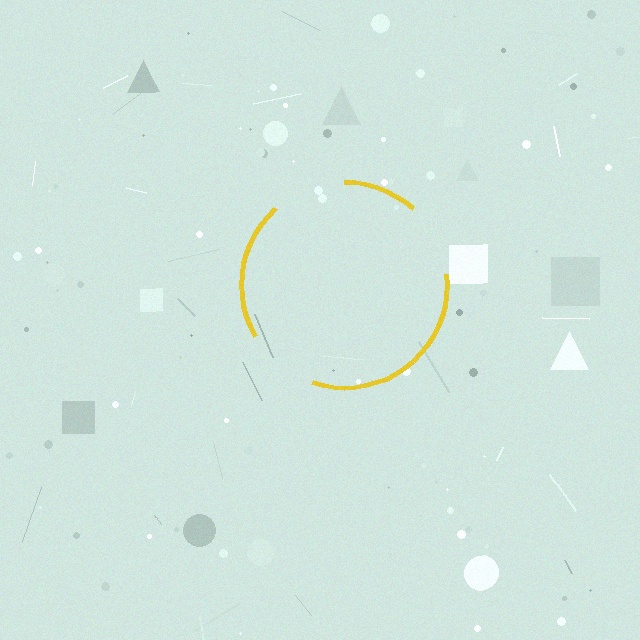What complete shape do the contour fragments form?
The contour fragments form a circle.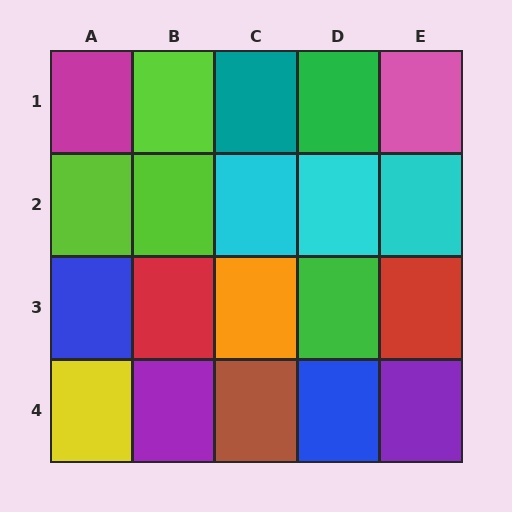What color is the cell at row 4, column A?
Yellow.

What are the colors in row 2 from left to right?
Lime, lime, cyan, cyan, cyan.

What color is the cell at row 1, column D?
Green.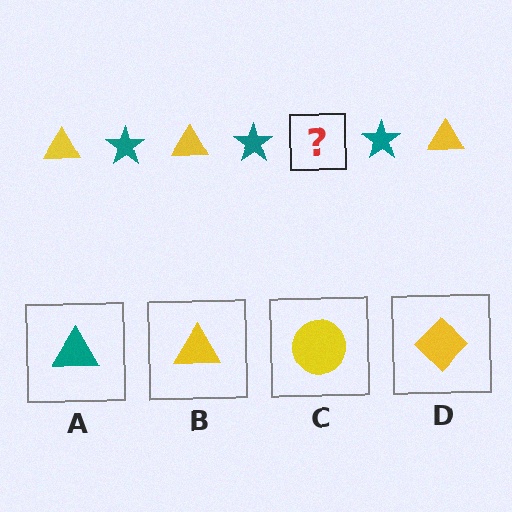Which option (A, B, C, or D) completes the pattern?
B.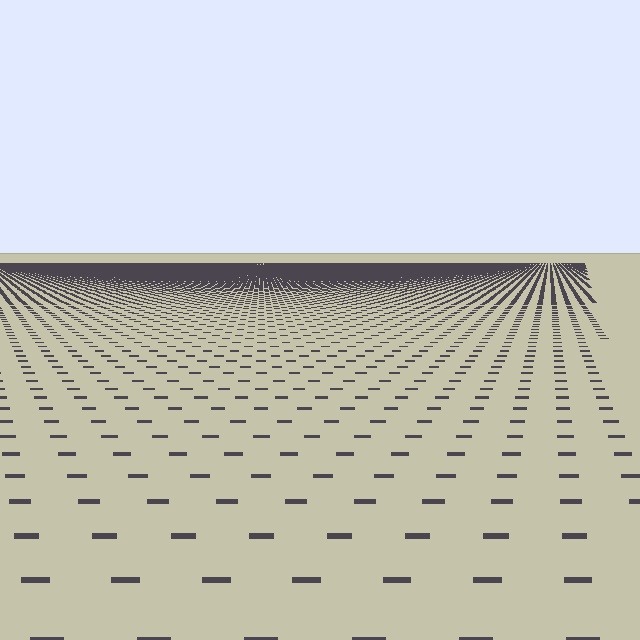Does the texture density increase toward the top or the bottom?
Density increases toward the top.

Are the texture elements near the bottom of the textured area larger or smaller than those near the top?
Larger. Near the bottom, elements are closer to the viewer and appear at a bigger on-screen size.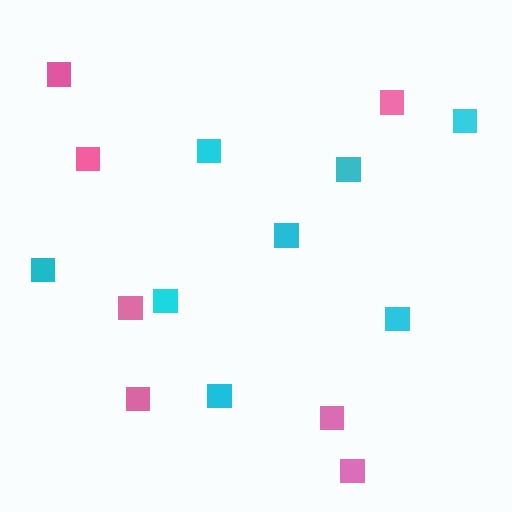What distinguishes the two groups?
There are 2 groups: one group of pink squares (7) and one group of cyan squares (8).